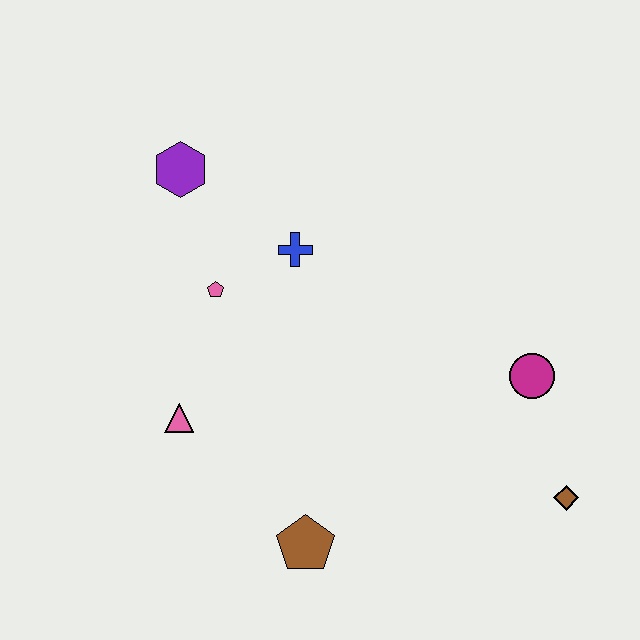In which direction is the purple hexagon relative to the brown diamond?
The purple hexagon is to the left of the brown diamond.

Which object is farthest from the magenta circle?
The purple hexagon is farthest from the magenta circle.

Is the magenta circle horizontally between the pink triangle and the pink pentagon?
No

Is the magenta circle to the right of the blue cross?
Yes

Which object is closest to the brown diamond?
The magenta circle is closest to the brown diamond.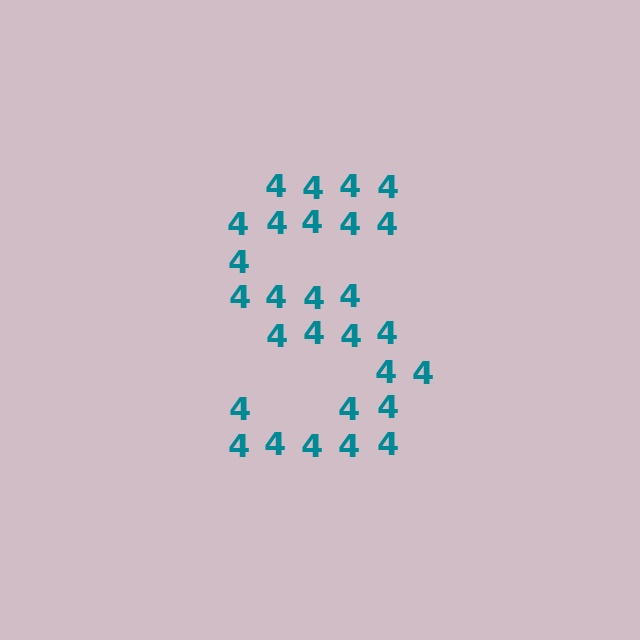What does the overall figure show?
The overall figure shows the letter S.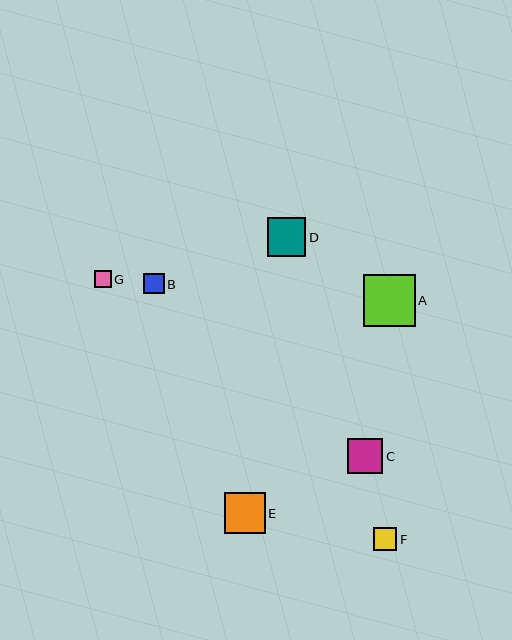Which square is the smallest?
Square G is the smallest with a size of approximately 17 pixels.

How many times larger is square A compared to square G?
Square A is approximately 3.0 times the size of square G.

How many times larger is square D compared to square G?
Square D is approximately 2.3 times the size of square G.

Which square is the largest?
Square A is the largest with a size of approximately 51 pixels.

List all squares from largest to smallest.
From largest to smallest: A, E, D, C, F, B, G.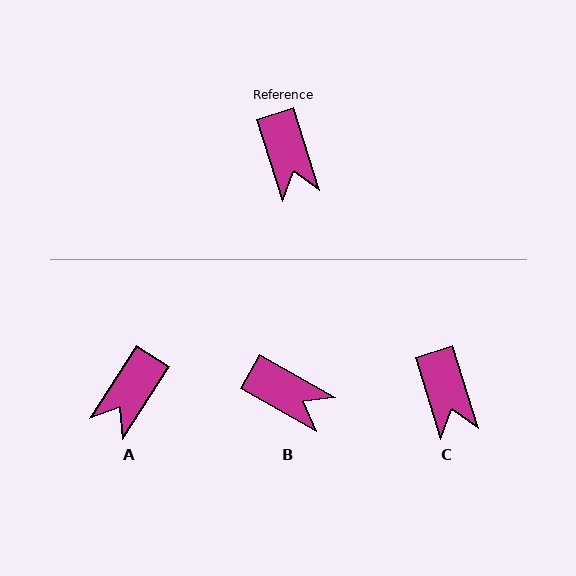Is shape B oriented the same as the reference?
No, it is off by about 43 degrees.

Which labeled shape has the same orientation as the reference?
C.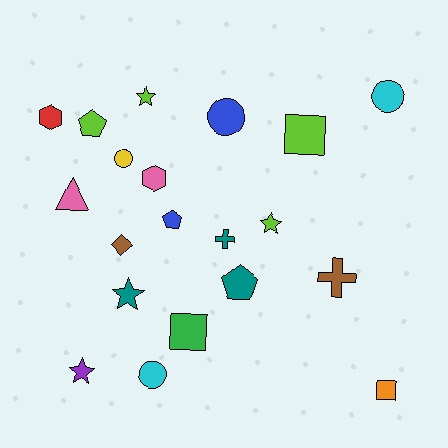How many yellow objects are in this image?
There is 1 yellow object.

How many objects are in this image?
There are 20 objects.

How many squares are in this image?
There are 3 squares.